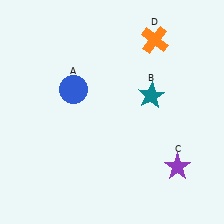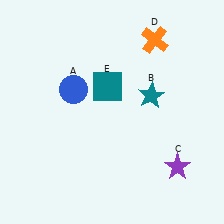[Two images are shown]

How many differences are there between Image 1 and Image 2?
There is 1 difference between the two images.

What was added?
A teal square (E) was added in Image 2.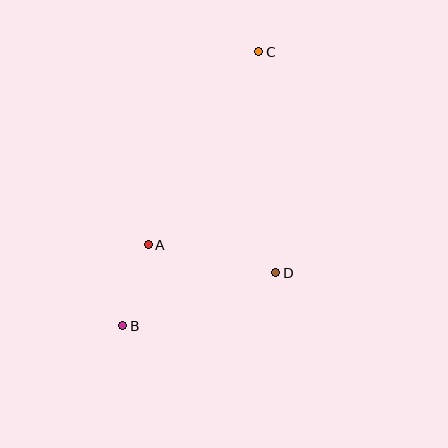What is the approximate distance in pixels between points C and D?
The distance between C and D is approximately 222 pixels.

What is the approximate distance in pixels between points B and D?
The distance between B and D is approximately 162 pixels.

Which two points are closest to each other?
Points A and B are closest to each other.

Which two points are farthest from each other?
Points B and C are farthest from each other.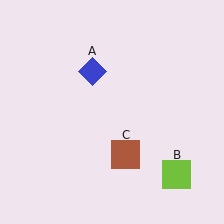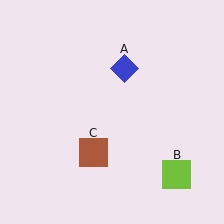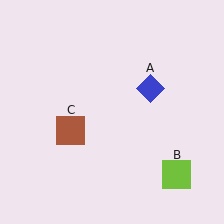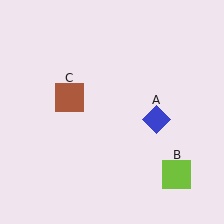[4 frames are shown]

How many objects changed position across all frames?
2 objects changed position: blue diamond (object A), brown square (object C).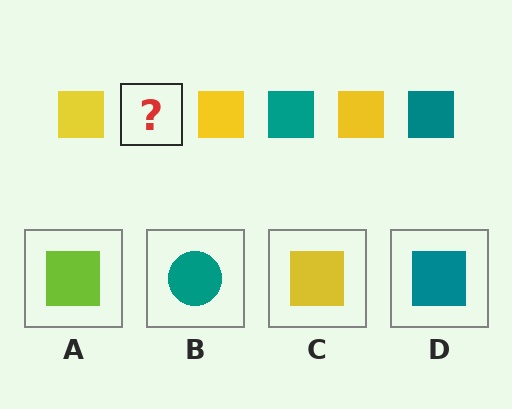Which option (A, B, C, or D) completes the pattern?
D.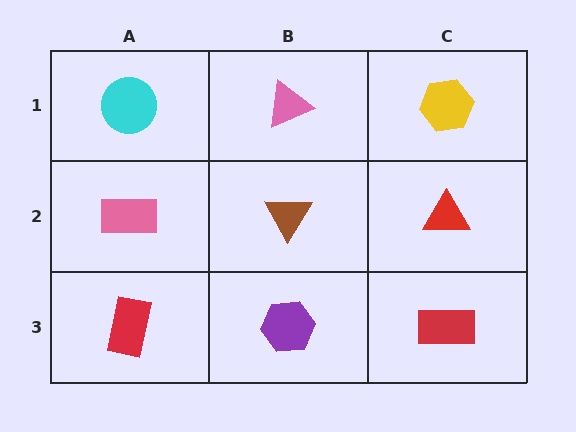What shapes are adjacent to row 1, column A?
A pink rectangle (row 2, column A), a pink triangle (row 1, column B).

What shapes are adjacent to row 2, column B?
A pink triangle (row 1, column B), a purple hexagon (row 3, column B), a pink rectangle (row 2, column A), a red triangle (row 2, column C).